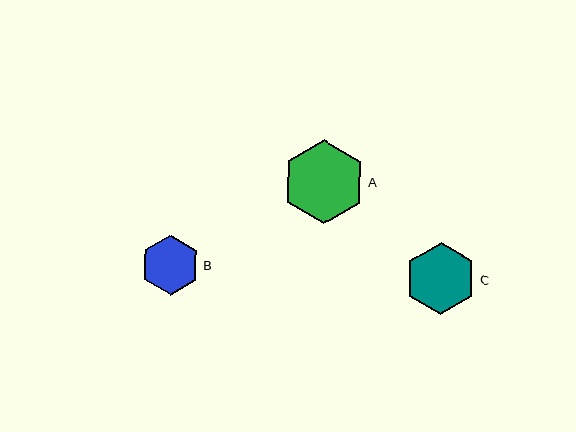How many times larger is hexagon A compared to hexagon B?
Hexagon A is approximately 1.4 times the size of hexagon B.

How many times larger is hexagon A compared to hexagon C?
Hexagon A is approximately 1.2 times the size of hexagon C.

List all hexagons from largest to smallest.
From largest to smallest: A, C, B.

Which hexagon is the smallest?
Hexagon B is the smallest with a size of approximately 60 pixels.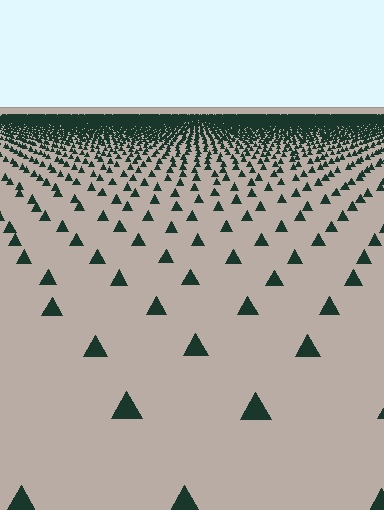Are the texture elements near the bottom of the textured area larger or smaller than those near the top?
Larger. Near the bottom, elements are closer to the viewer and appear at a bigger on-screen size.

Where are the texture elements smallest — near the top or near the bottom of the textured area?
Near the top.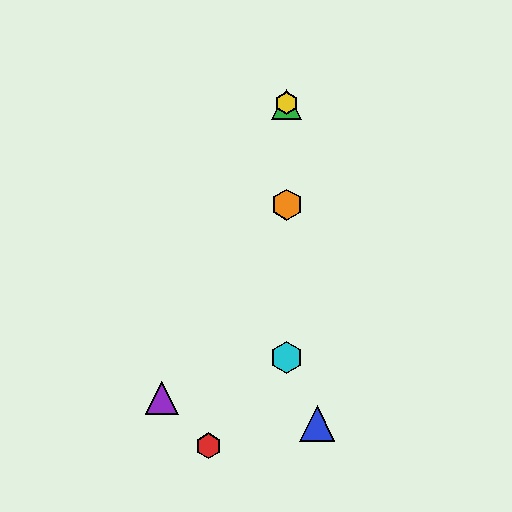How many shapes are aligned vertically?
4 shapes (the green triangle, the yellow hexagon, the orange hexagon, the cyan hexagon) are aligned vertically.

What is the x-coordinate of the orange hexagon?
The orange hexagon is at x≈287.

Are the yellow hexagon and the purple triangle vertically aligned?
No, the yellow hexagon is at x≈287 and the purple triangle is at x≈162.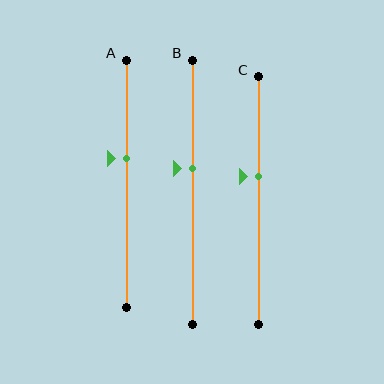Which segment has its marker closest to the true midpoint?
Segment B has its marker closest to the true midpoint.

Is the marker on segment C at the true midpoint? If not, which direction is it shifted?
No, the marker on segment C is shifted upward by about 10% of the segment length.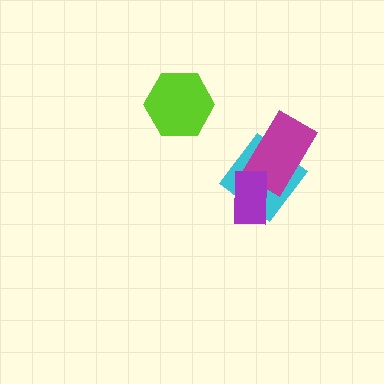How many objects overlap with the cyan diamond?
2 objects overlap with the cyan diamond.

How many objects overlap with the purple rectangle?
2 objects overlap with the purple rectangle.